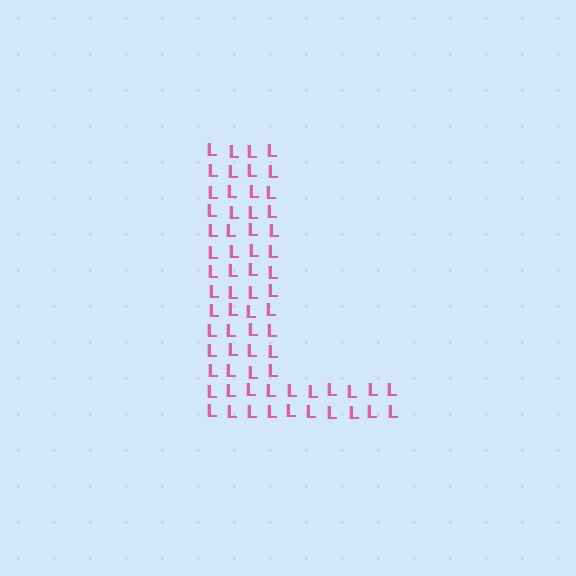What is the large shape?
The large shape is the letter L.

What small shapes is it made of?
It is made of small letter L's.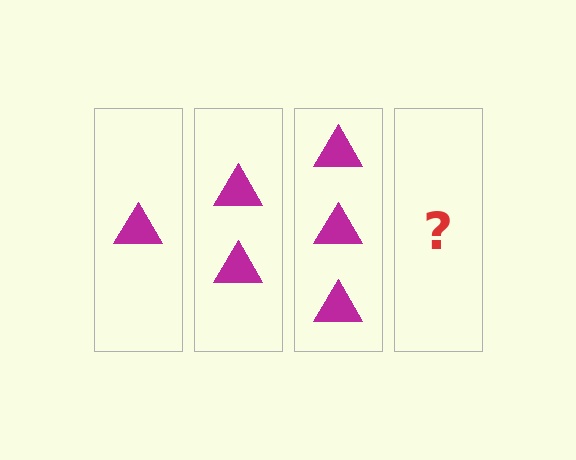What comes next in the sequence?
The next element should be 4 triangles.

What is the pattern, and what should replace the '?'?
The pattern is that each step adds one more triangle. The '?' should be 4 triangles.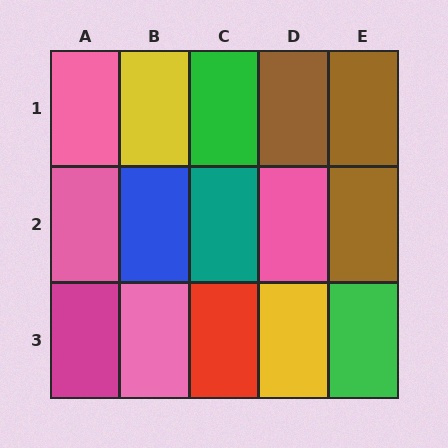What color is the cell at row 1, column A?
Pink.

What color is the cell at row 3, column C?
Red.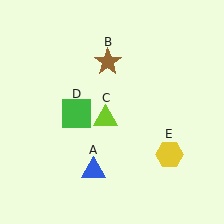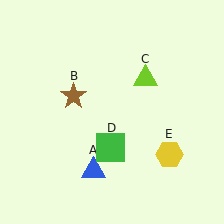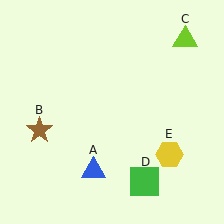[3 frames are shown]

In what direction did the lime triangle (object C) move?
The lime triangle (object C) moved up and to the right.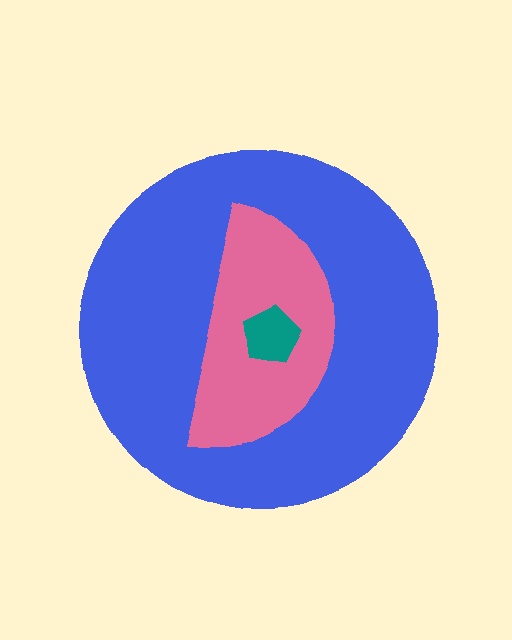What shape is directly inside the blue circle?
The pink semicircle.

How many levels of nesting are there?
3.